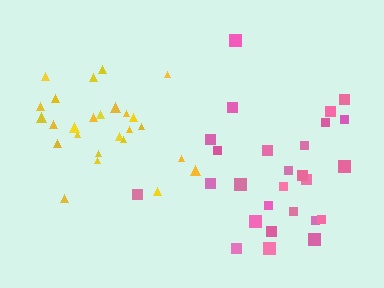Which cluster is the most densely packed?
Yellow.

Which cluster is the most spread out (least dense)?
Pink.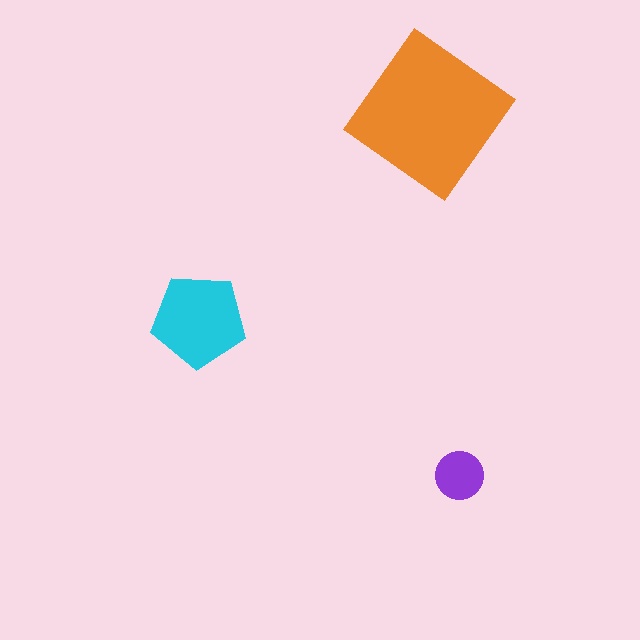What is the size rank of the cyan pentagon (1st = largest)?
2nd.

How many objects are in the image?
There are 3 objects in the image.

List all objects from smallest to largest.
The purple circle, the cyan pentagon, the orange diamond.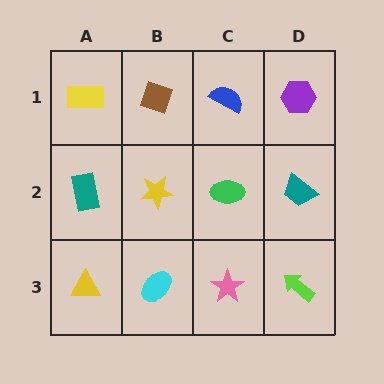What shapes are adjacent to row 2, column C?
A blue semicircle (row 1, column C), a pink star (row 3, column C), a yellow star (row 2, column B), a teal trapezoid (row 2, column D).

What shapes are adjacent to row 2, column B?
A brown diamond (row 1, column B), a cyan ellipse (row 3, column B), a teal rectangle (row 2, column A), a green ellipse (row 2, column C).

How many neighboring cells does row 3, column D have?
2.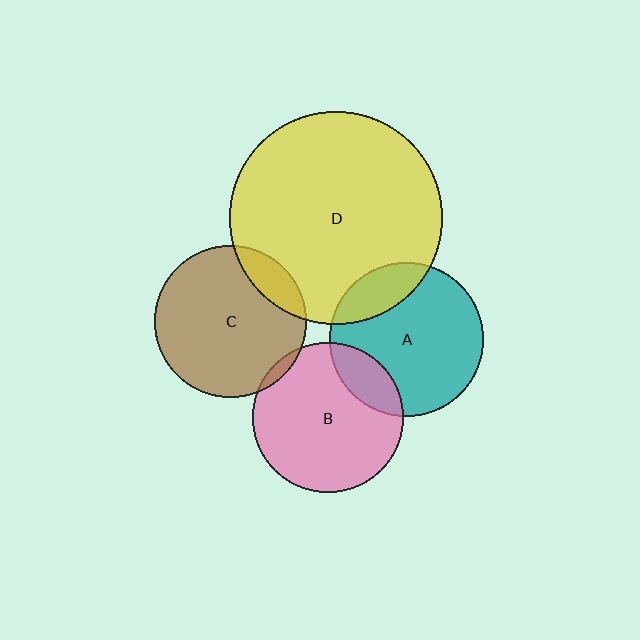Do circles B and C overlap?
Yes.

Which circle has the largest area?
Circle D (yellow).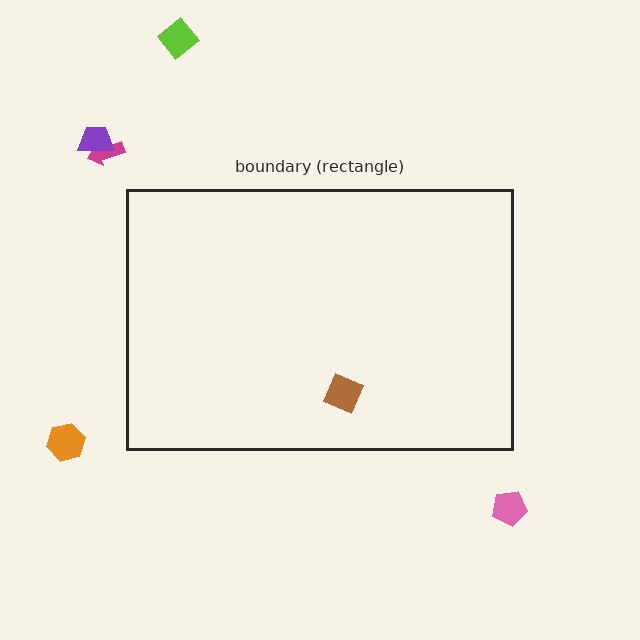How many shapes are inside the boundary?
1 inside, 5 outside.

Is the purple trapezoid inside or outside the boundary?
Outside.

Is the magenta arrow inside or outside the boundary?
Outside.